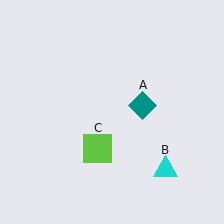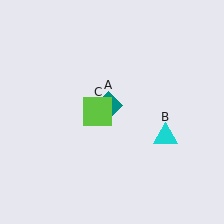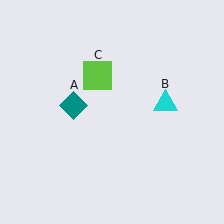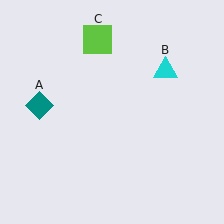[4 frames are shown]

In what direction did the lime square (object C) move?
The lime square (object C) moved up.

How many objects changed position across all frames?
3 objects changed position: teal diamond (object A), cyan triangle (object B), lime square (object C).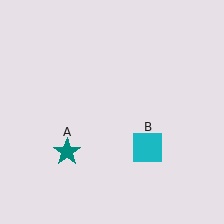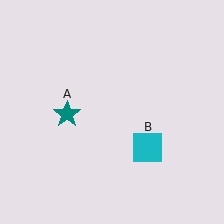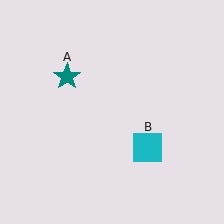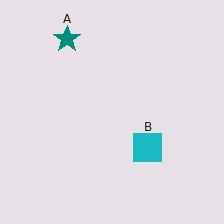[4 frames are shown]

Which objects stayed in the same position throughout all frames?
Cyan square (object B) remained stationary.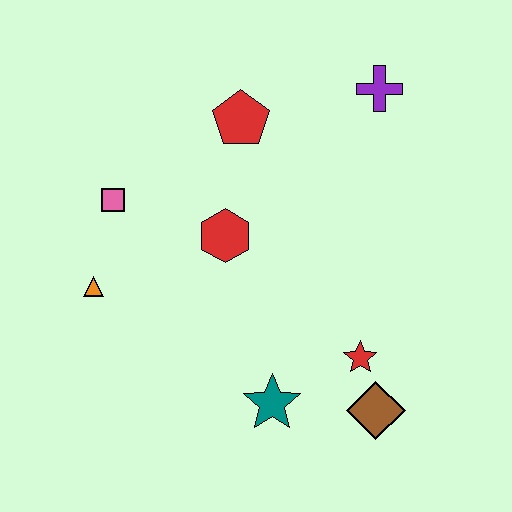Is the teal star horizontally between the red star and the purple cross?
No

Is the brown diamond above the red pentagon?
No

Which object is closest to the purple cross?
The red pentagon is closest to the purple cross.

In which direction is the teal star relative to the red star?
The teal star is to the left of the red star.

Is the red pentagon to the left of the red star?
Yes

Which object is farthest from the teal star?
The purple cross is farthest from the teal star.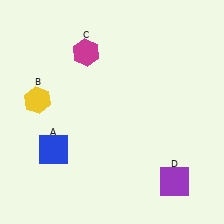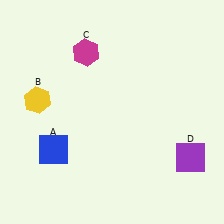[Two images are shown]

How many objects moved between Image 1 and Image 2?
1 object moved between the two images.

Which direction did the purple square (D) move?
The purple square (D) moved up.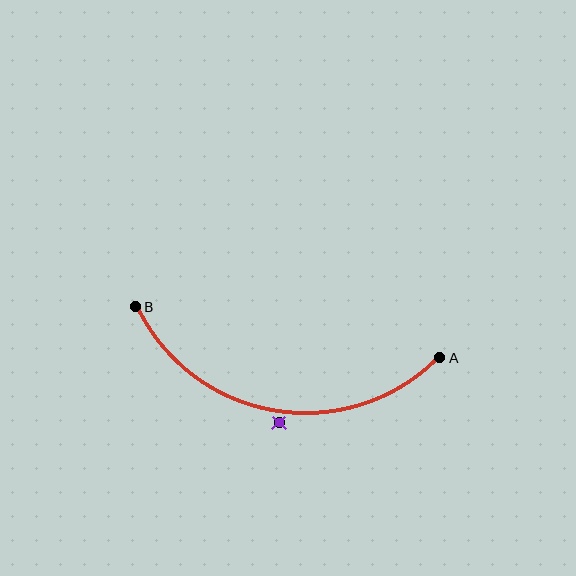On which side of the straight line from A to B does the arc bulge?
The arc bulges below the straight line connecting A and B.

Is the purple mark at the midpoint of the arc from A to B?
No — the purple mark does not lie on the arc at all. It sits slightly outside the curve.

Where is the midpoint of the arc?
The arc midpoint is the point on the curve farthest from the straight line joining A and B. It sits below that line.